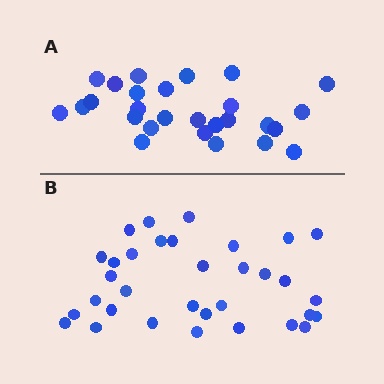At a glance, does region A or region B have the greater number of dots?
Region B (the bottom region) has more dots.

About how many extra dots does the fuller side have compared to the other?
Region B has about 6 more dots than region A.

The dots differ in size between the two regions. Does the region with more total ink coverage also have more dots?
No. Region A has more total ink coverage because its dots are larger, but region B actually contains more individual dots. Total area can be misleading — the number of items is what matters here.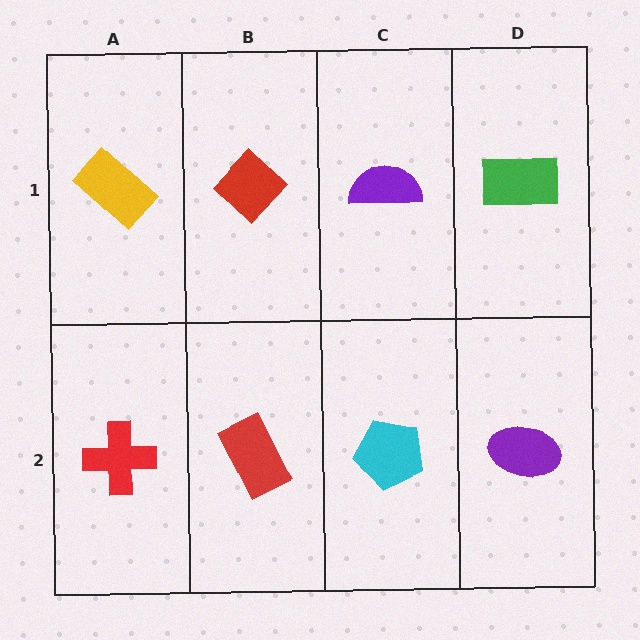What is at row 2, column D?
A purple ellipse.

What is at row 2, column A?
A red cross.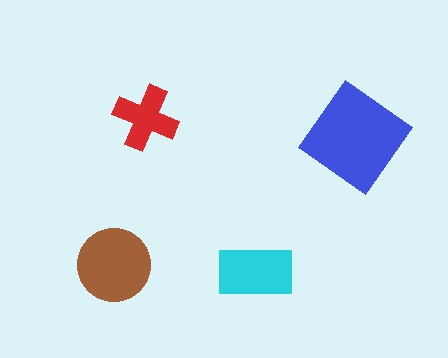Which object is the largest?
The blue diamond.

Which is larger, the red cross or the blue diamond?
The blue diamond.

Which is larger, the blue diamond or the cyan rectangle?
The blue diamond.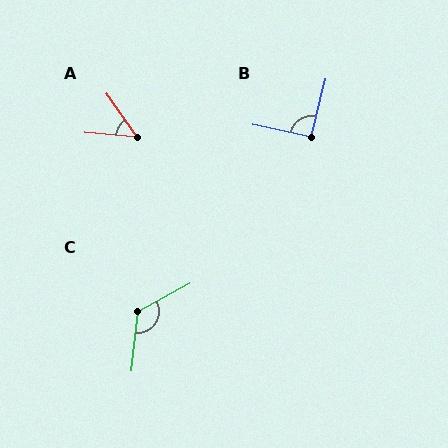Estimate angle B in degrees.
Approximately 92 degrees.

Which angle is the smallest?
A, at approximately 51 degrees.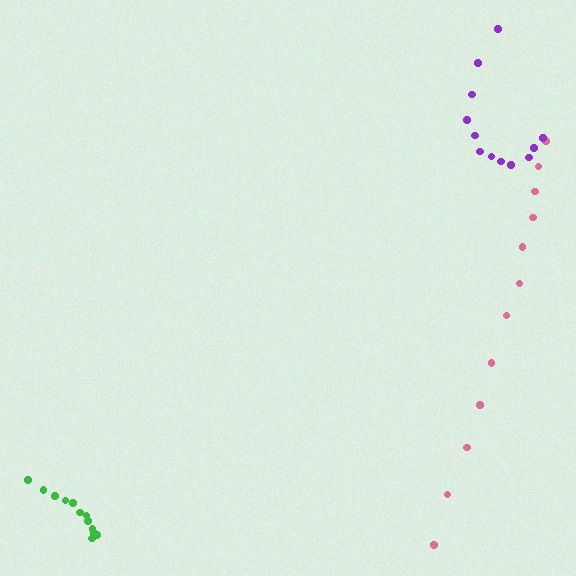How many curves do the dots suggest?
There are 3 distinct paths.